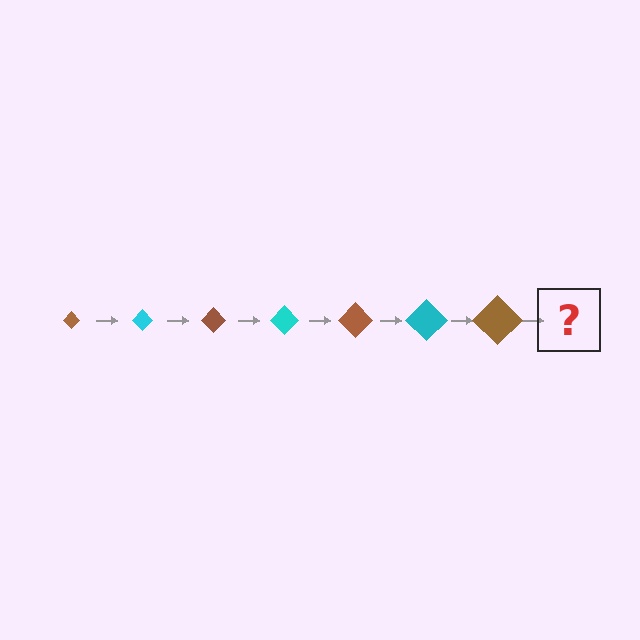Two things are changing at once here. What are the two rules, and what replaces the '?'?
The two rules are that the diamond grows larger each step and the color cycles through brown and cyan. The '?' should be a cyan diamond, larger than the previous one.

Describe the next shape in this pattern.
It should be a cyan diamond, larger than the previous one.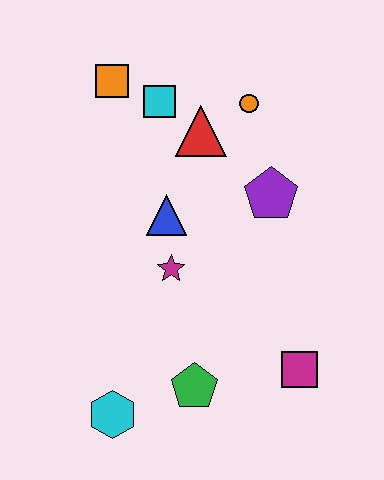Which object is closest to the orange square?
The cyan square is closest to the orange square.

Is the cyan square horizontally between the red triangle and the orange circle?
No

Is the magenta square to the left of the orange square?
No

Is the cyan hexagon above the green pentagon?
No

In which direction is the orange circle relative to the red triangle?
The orange circle is to the right of the red triangle.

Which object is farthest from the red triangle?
The cyan hexagon is farthest from the red triangle.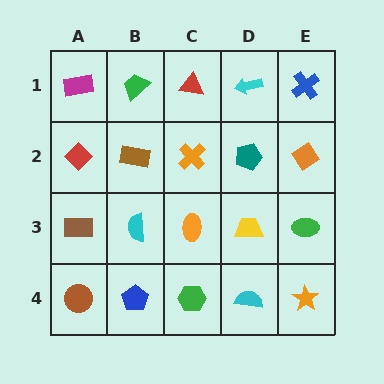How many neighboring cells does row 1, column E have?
2.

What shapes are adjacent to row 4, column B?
A cyan semicircle (row 3, column B), a brown circle (row 4, column A), a green hexagon (row 4, column C).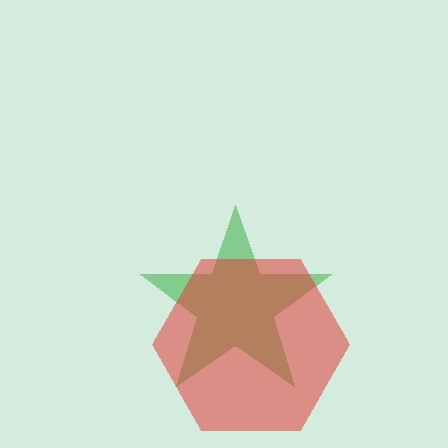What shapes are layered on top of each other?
The layered shapes are: a green star, a red hexagon.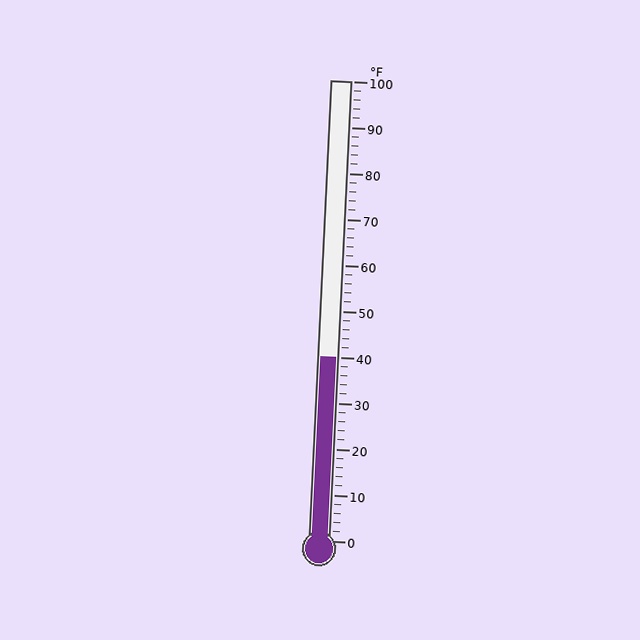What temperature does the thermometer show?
The thermometer shows approximately 40°F.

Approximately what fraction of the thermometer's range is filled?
The thermometer is filled to approximately 40% of its range.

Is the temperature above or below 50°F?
The temperature is below 50°F.